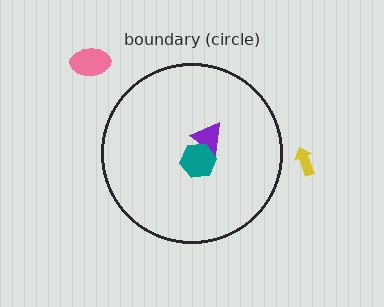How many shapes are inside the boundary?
2 inside, 2 outside.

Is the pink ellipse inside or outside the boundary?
Outside.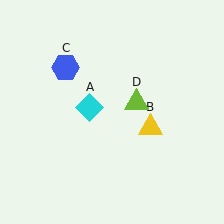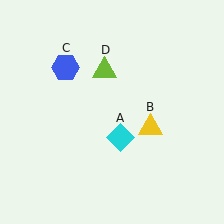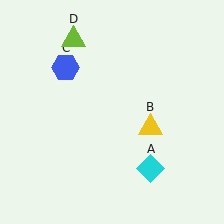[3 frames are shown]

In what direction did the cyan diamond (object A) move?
The cyan diamond (object A) moved down and to the right.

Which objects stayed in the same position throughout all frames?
Yellow triangle (object B) and blue hexagon (object C) remained stationary.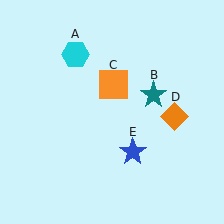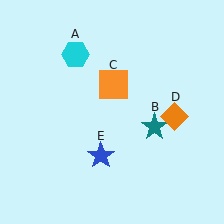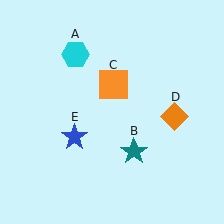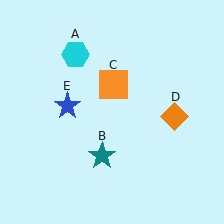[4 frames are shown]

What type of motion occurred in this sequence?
The teal star (object B), blue star (object E) rotated clockwise around the center of the scene.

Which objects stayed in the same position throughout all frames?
Cyan hexagon (object A) and orange square (object C) and orange diamond (object D) remained stationary.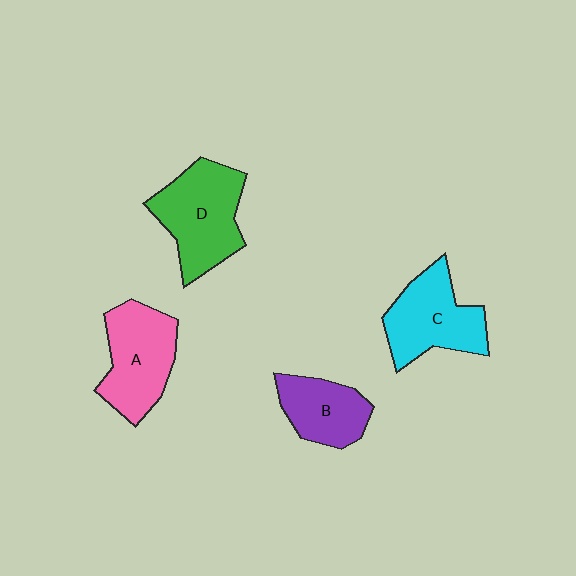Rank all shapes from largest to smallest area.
From largest to smallest: D (green), A (pink), C (cyan), B (purple).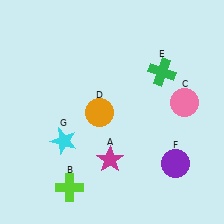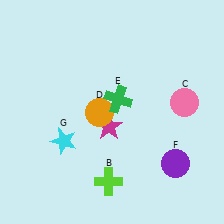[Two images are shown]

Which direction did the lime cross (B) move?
The lime cross (B) moved right.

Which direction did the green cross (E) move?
The green cross (E) moved left.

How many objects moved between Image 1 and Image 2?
3 objects moved between the two images.